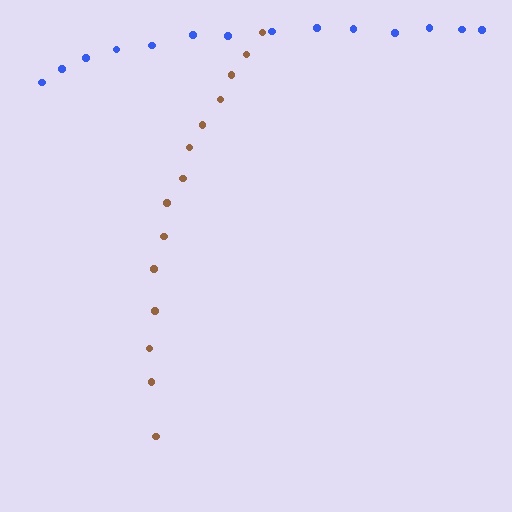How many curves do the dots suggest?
There are 2 distinct paths.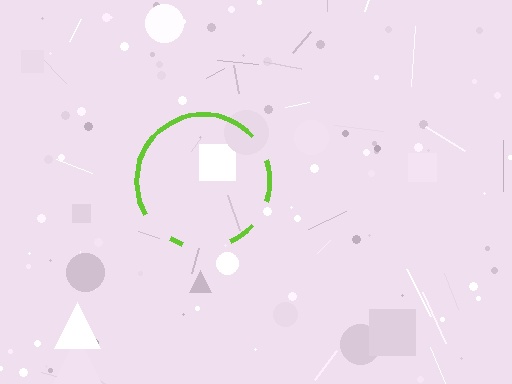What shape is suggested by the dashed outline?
The dashed outline suggests a circle.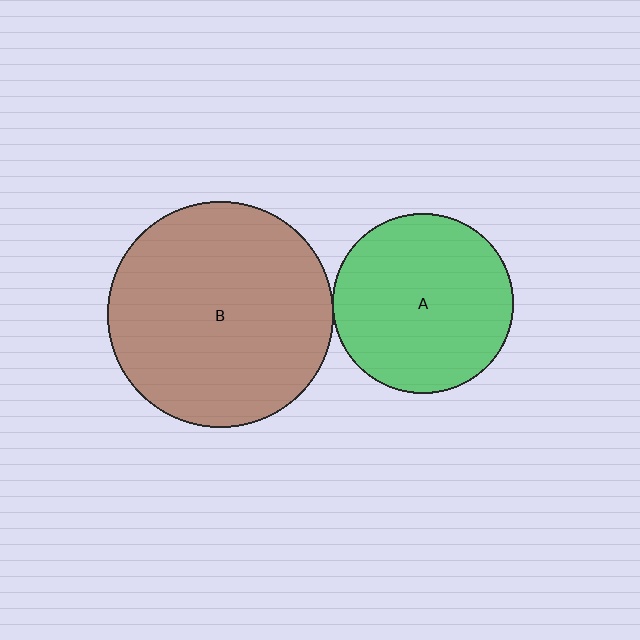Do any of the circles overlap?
No, none of the circles overlap.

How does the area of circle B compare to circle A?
Approximately 1.6 times.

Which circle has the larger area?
Circle B (brown).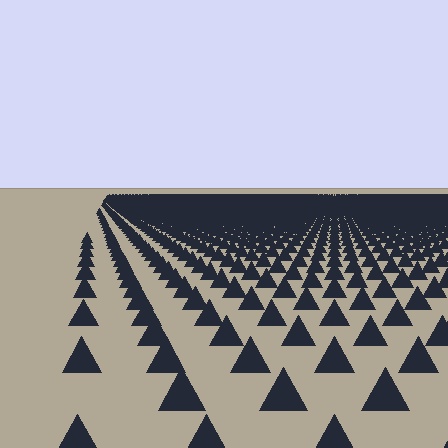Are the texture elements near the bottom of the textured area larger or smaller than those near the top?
Larger. Near the bottom, elements are closer to the viewer and appear at a bigger on-screen size.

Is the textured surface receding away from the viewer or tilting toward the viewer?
The surface is receding away from the viewer. Texture elements get smaller and denser toward the top.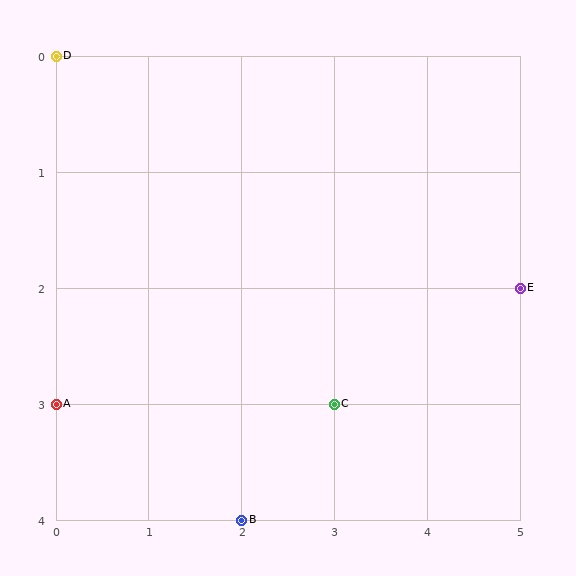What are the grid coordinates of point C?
Point C is at grid coordinates (3, 3).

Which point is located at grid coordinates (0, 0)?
Point D is at (0, 0).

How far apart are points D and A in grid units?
Points D and A are 3 rows apart.